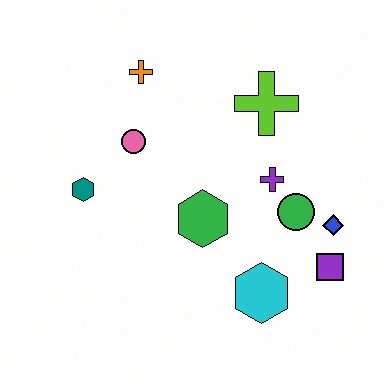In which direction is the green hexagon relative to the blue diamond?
The green hexagon is to the left of the blue diamond.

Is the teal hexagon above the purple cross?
No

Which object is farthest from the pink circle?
The purple square is farthest from the pink circle.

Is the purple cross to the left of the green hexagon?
No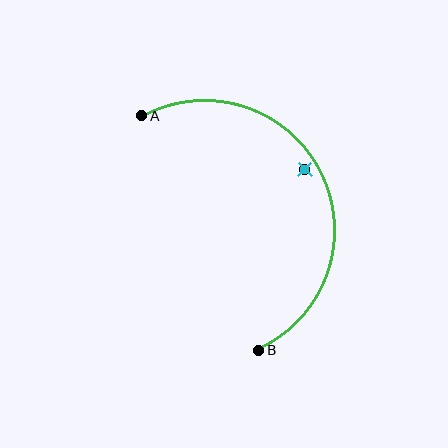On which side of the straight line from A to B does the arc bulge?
The arc bulges to the right of the straight line connecting A and B.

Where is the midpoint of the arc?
The arc midpoint is the point on the curve farthest from the straight line joining A and B. It sits to the right of that line.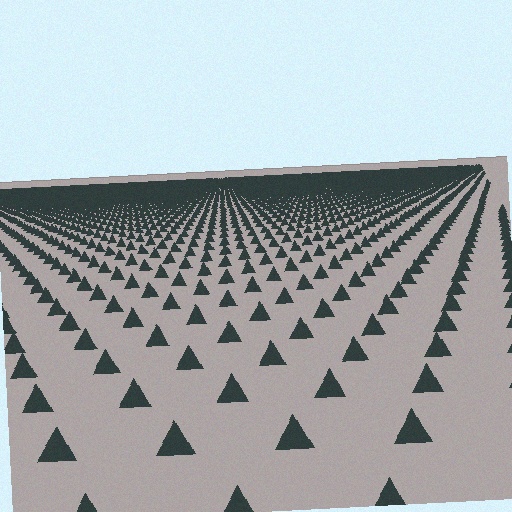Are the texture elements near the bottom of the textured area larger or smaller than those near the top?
Larger. Near the bottom, elements are closer to the viewer and appear at a bigger on-screen size.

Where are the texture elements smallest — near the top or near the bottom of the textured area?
Near the top.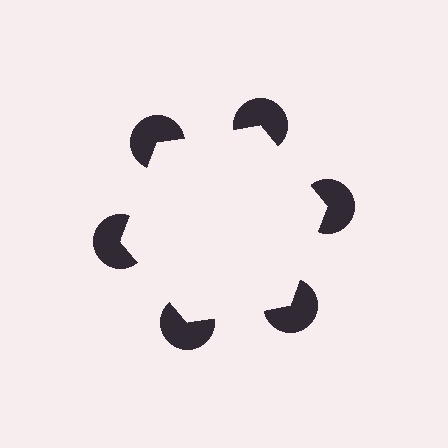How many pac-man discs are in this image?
There are 6 — one at each vertex of the illusory hexagon.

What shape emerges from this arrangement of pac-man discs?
An illusory hexagon — its edges are inferred from the aligned wedge cuts in the pac-man discs, not physically drawn.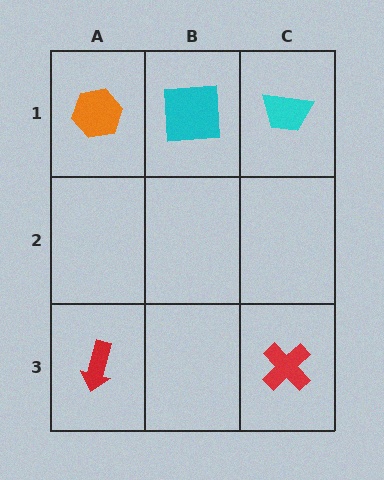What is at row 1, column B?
A cyan square.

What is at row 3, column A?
A red arrow.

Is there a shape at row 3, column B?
No, that cell is empty.